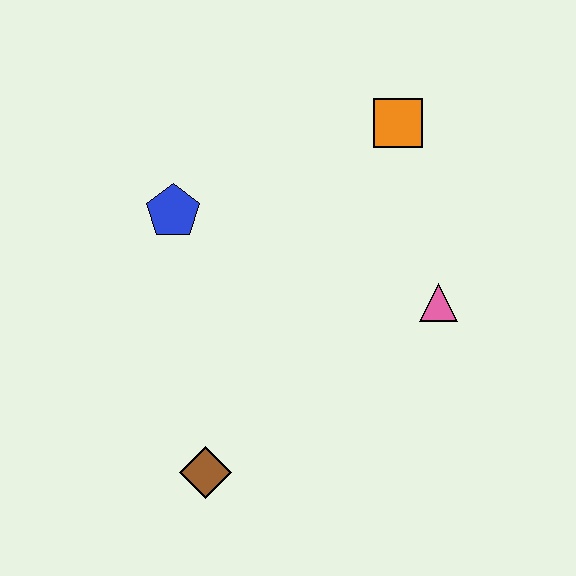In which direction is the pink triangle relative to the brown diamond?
The pink triangle is to the right of the brown diamond.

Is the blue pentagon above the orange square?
No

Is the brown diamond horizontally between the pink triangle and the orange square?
No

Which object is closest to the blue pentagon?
The orange square is closest to the blue pentagon.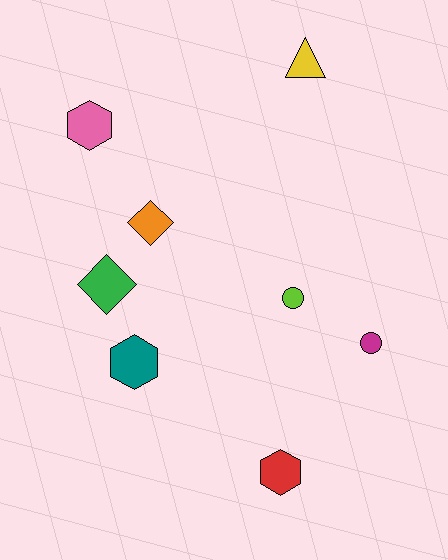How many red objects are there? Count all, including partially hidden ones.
There is 1 red object.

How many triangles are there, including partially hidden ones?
There is 1 triangle.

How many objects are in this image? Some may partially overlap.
There are 8 objects.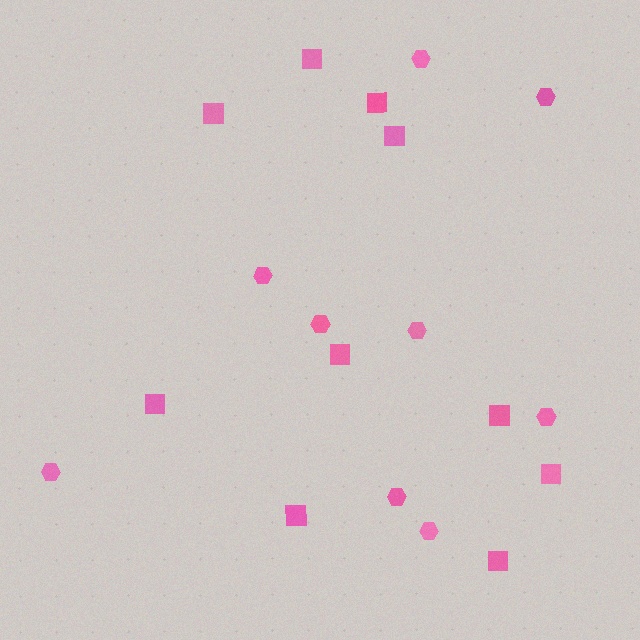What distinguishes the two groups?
There are 2 groups: one group of squares (10) and one group of hexagons (9).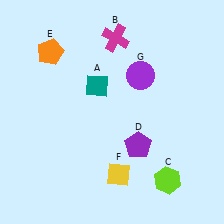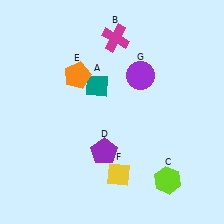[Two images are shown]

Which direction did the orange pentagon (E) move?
The orange pentagon (E) moved right.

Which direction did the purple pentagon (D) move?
The purple pentagon (D) moved left.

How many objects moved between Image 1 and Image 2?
2 objects moved between the two images.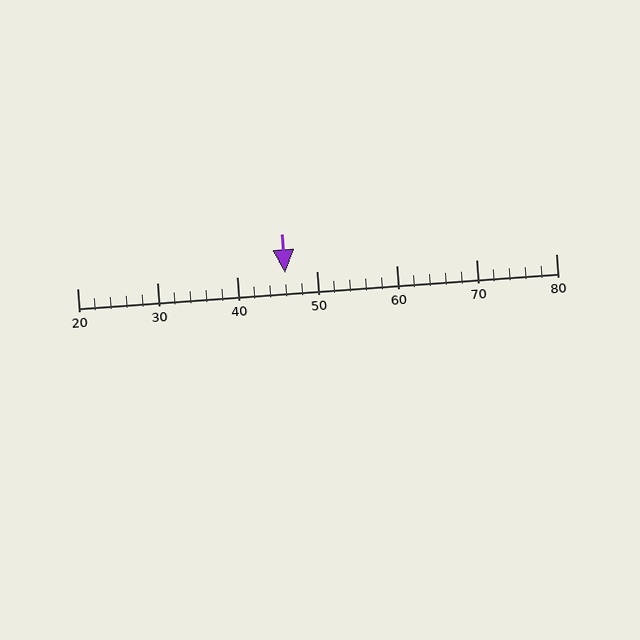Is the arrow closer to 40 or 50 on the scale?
The arrow is closer to 50.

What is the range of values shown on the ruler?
The ruler shows values from 20 to 80.